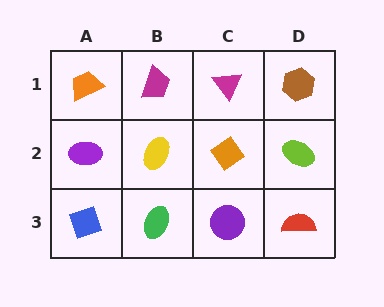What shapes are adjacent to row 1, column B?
A yellow ellipse (row 2, column B), an orange trapezoid (row 1, column A), a magenta triangle (row 1, column C).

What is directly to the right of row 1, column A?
A magenta trapezoid.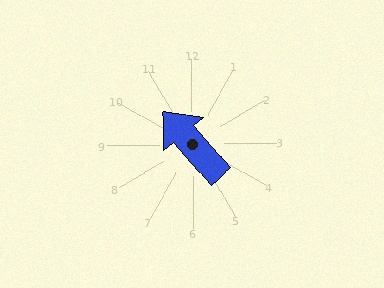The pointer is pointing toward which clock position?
Roughly 11 o'clock.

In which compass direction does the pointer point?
Northwest.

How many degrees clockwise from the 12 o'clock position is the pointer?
Approximately 320 degrees.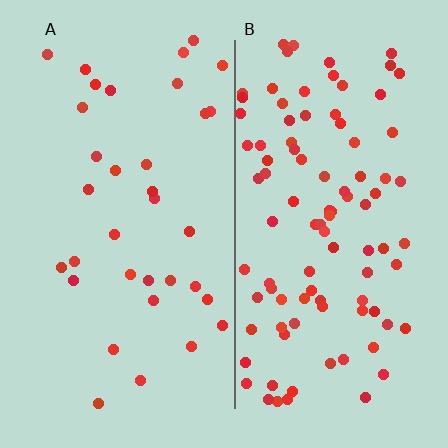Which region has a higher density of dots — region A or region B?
B (the right).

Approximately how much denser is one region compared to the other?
Approximately 2.8× — region B over region A.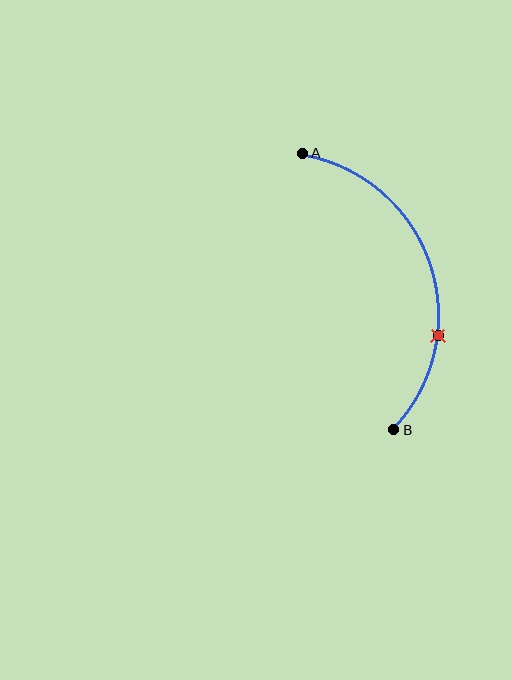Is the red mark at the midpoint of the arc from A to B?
No. The red mark lies on the arc but is closer to endpoint B. The arc midpoint would be at the point on the curve equidistant along the arc from both A and B.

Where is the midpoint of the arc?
The arc midpoint is the point on the curve farthest from the straight line joining A and B. It sits to the right of that line.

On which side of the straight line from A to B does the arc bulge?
The arc bulges to the right of the straight line connecting A and B.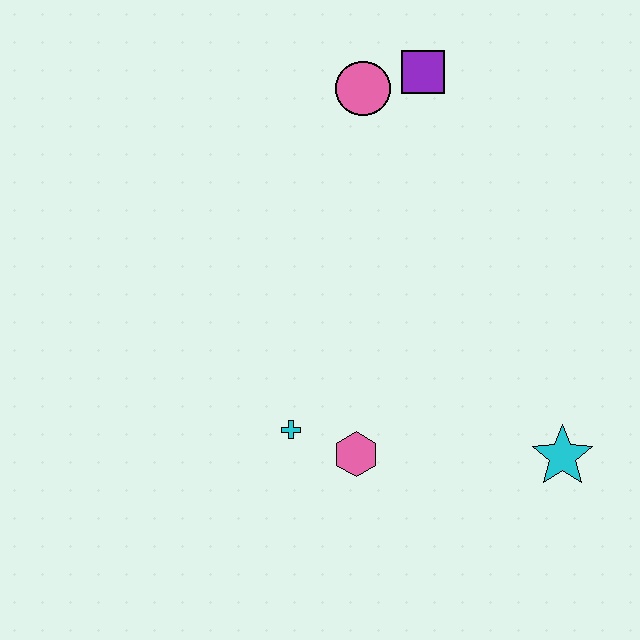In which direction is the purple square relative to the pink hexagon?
The purple square is above the pink hexagon.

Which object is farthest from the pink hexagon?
The purple square is farthest from the pink hexagon.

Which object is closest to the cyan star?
The pink hexagon is closest to the cyan star.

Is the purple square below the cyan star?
No